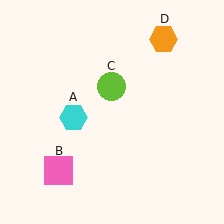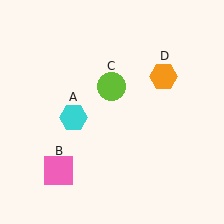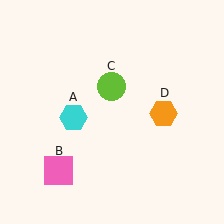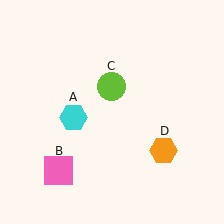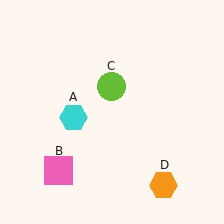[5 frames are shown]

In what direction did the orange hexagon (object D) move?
The orange hexagon (object D) moved down.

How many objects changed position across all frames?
1 object changed position: orange hexagon (object D).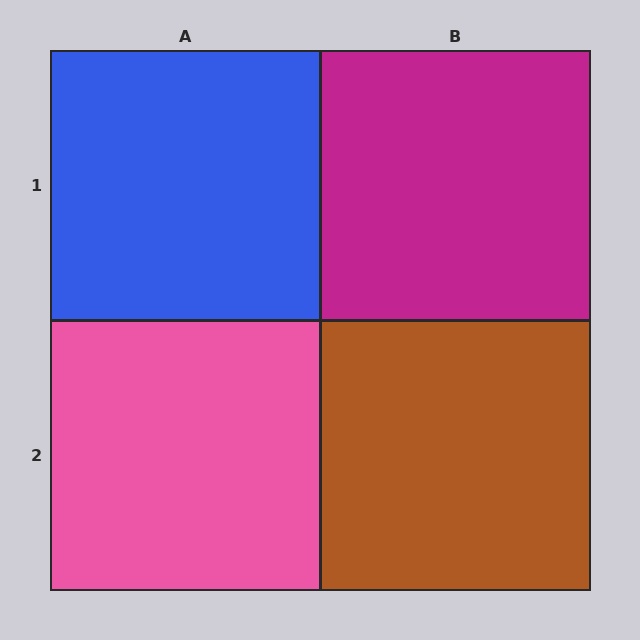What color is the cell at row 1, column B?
Magenta.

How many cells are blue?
1 cell is blue.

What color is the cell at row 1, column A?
Blue.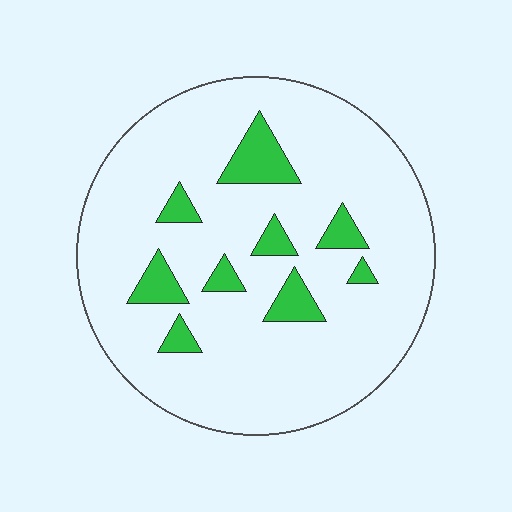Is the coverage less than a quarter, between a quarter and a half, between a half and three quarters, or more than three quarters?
Less than a quarter.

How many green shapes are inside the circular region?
9.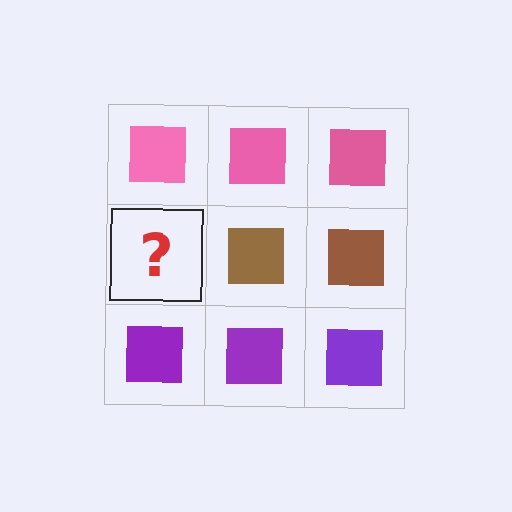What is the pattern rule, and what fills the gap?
The rule is that each row has a consistent color. The gap should be filled with a brown square.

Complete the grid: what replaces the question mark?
The question mark should be replaced with a brown square.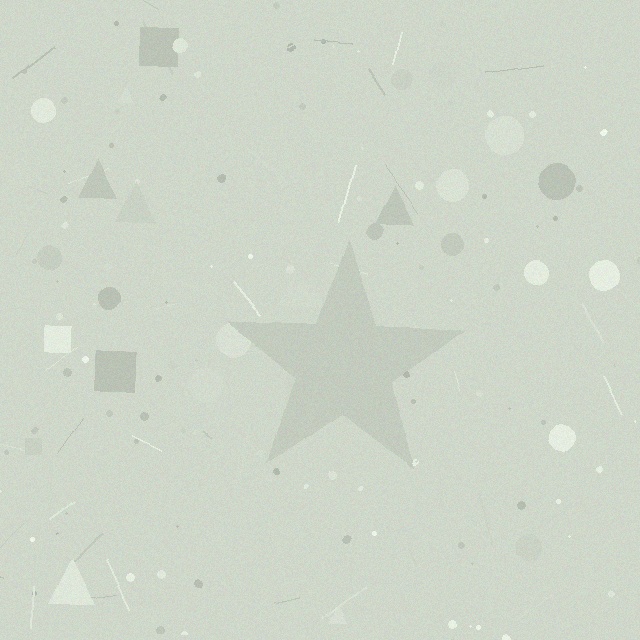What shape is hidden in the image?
A star is hidden in the image.